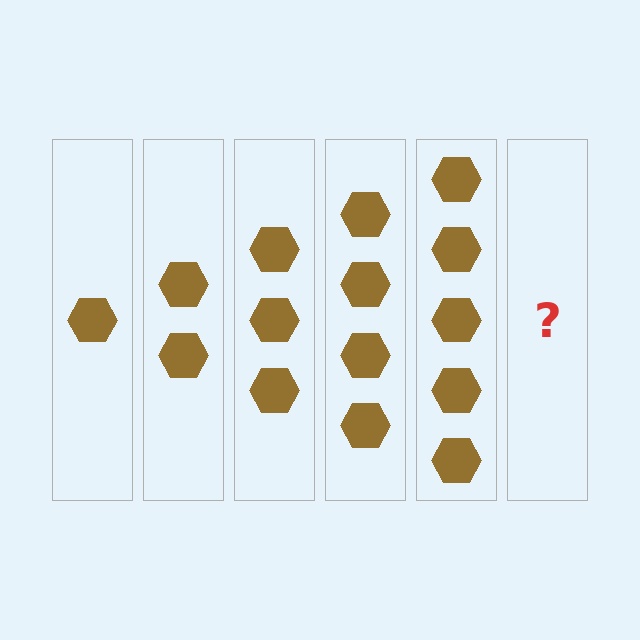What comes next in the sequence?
The next element should be 6 hexagons.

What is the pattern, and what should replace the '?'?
The pattern is that each step adds one more hexagon. The '?' should be 6 hexagons.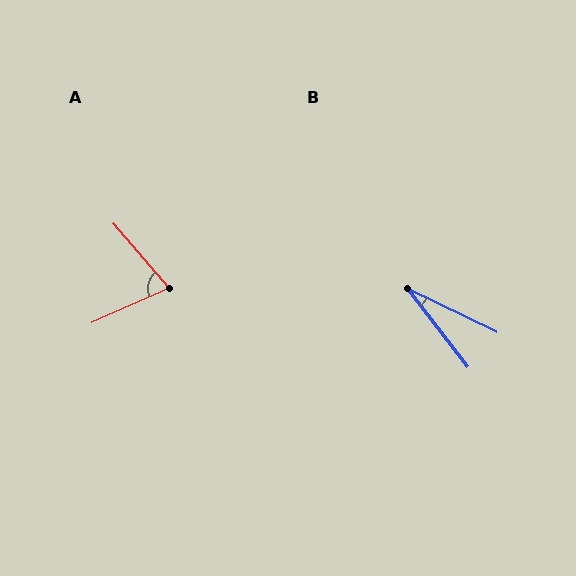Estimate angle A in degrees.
Approximately 73 degrees.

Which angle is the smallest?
B, at approximately 26 degrees.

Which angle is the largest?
A, at approximately 73 degrees.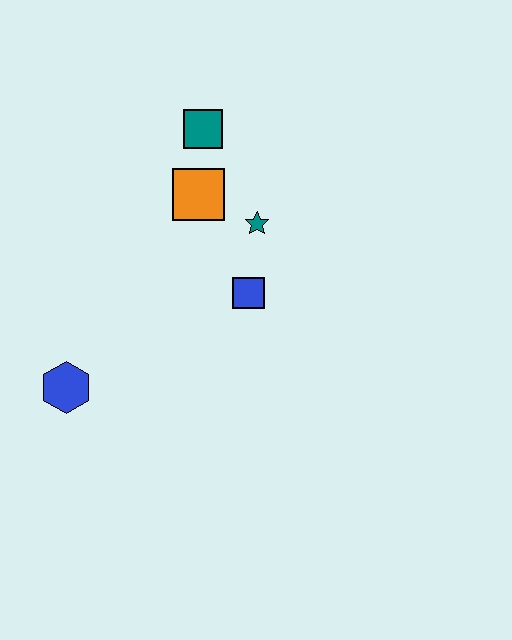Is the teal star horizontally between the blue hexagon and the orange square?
No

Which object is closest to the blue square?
The teal star is closest to the blue square.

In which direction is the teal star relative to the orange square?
The teal star is to the right of the orange square.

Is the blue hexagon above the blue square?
No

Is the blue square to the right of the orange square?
Yes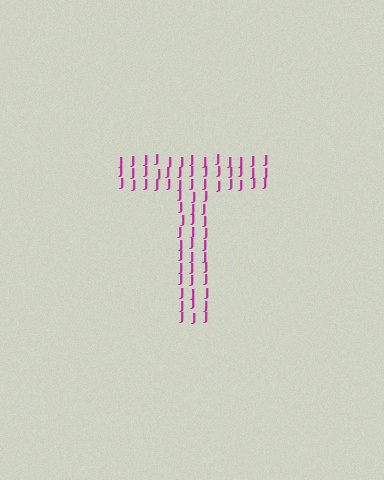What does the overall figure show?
The overall figure shows the letter T.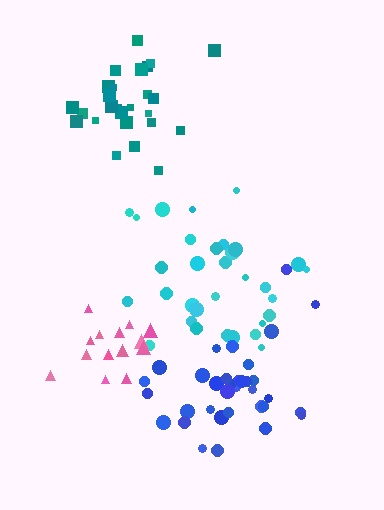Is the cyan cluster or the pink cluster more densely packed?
Pink.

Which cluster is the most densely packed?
Blue.